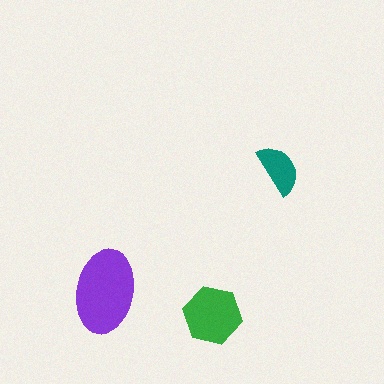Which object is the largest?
The purple ellipse.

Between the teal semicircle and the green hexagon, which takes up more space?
The green hexagon.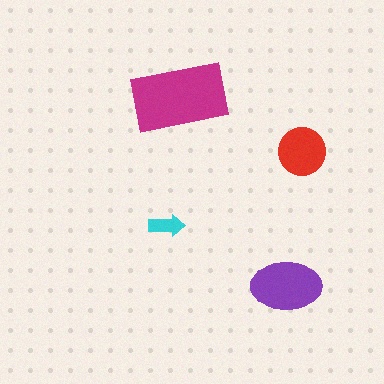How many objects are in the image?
There are 4 objects in the image.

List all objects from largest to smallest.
The magenta rectangle, the purple ellipse, the red circle, the cyan arrow.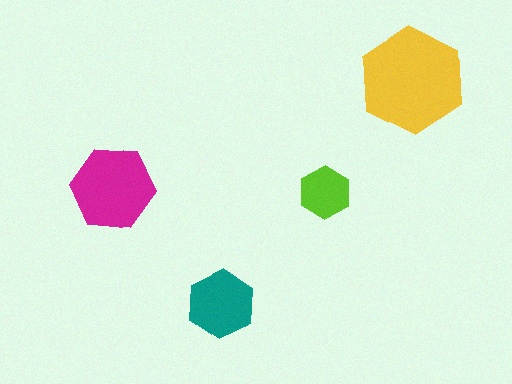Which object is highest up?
The yellow hexagon is topmost.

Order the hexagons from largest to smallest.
the yellow one, the magenta one, the teal one, the lime one.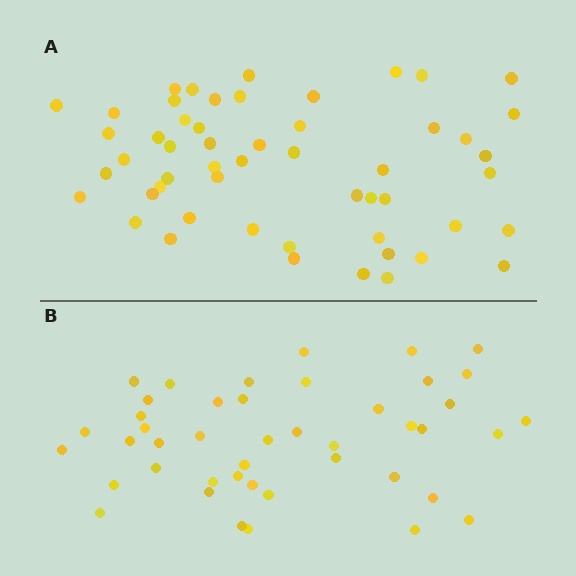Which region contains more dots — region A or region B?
Region A (the top region) has more dots.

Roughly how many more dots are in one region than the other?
Region A has roughly 8 or so more dots than region B.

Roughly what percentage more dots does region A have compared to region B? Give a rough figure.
About 20% more.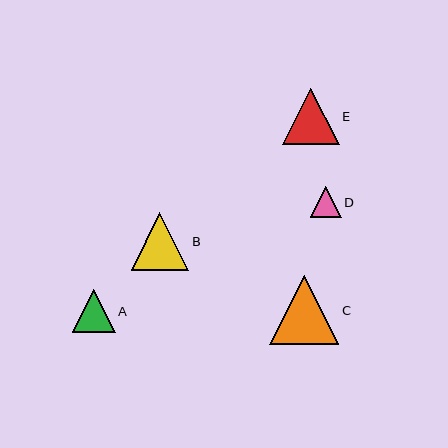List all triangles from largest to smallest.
From largest to smallest: C, B, E, A, D.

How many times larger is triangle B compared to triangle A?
Triangle B is approximately 1.3 times the size of triangle A.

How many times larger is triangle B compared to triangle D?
Triangle B is approximately 1.9 times the size of triangle D.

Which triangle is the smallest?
Triangle D is the smallest with a size of approximately 31 pixels.